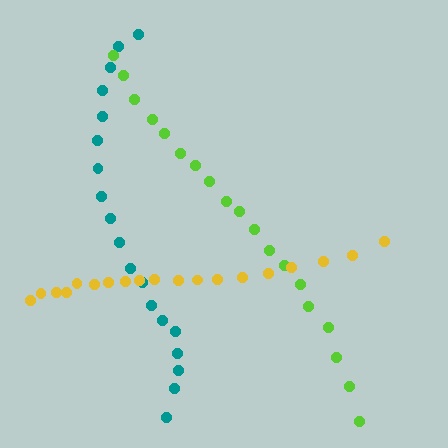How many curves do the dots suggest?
There are 3 distinct paths.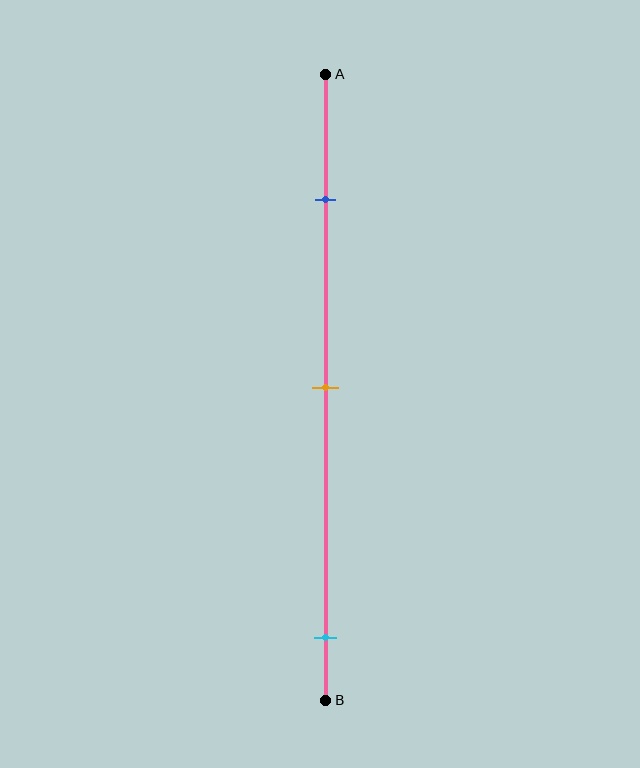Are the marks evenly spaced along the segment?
No, the marks are not evenly spaced.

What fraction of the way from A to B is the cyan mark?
The cyan mark is approximately 90% (0.9) of the way from A to B.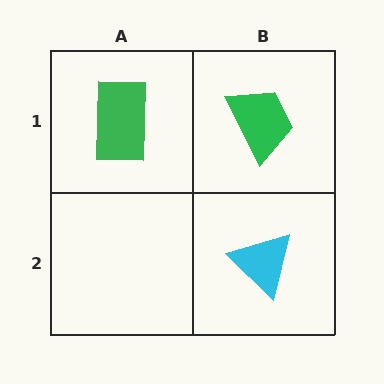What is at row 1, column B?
A green trapezoid.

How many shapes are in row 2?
1 shape.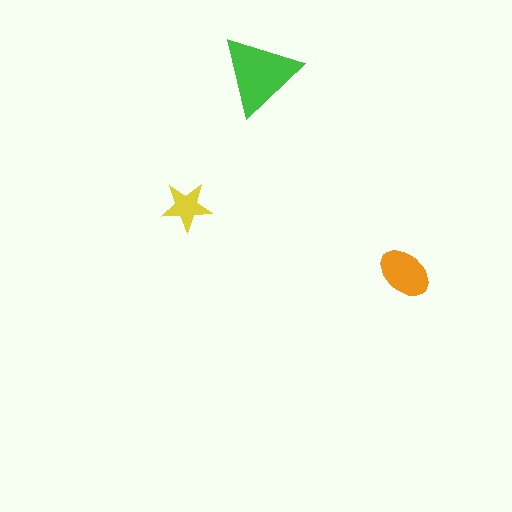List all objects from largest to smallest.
The green triangle, the orange ellipse, the yellow star.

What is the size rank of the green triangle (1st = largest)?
1st.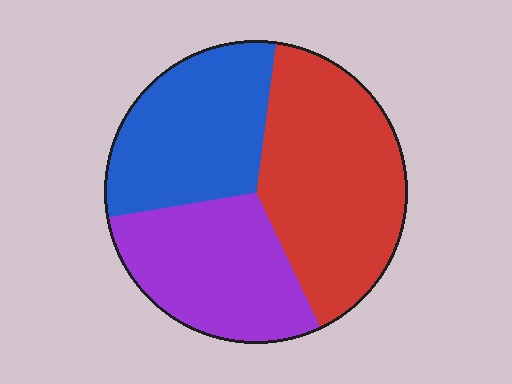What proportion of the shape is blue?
Blue covers 30% of the shape.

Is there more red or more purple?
Red.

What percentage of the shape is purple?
Purple covers 29% of the shape.